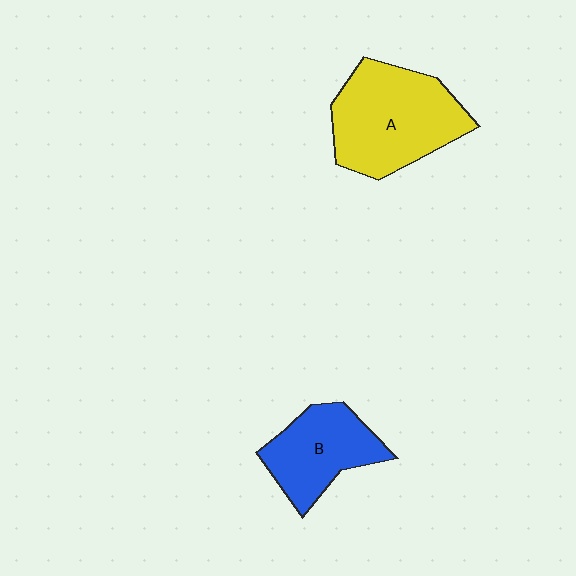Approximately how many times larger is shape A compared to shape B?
Approximately 1.5 times.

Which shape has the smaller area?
Shape B (blue).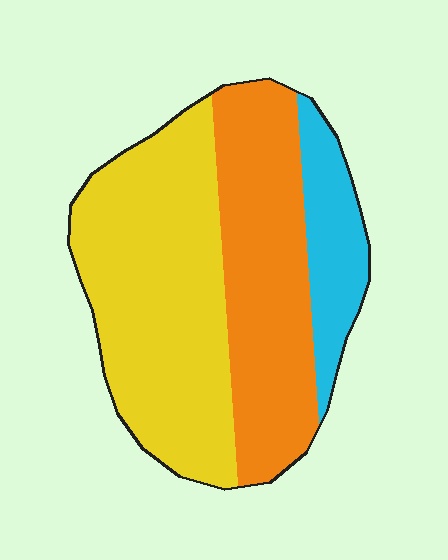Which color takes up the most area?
Yellow, at roughly 50%.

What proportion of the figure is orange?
Orange takes up about three eighths (3/8) of the figure.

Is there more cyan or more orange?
Orange.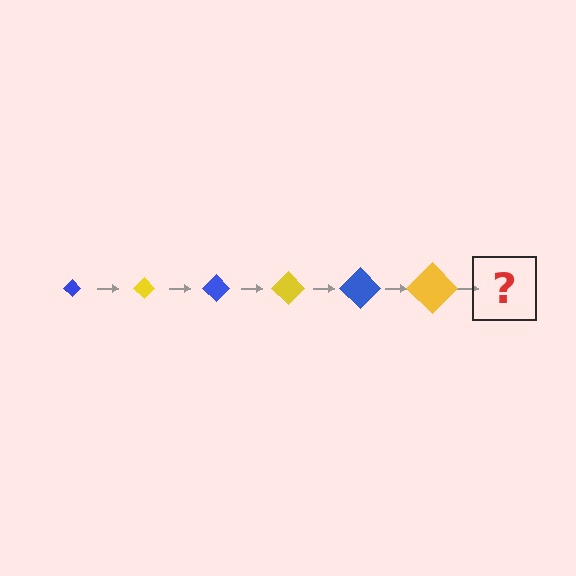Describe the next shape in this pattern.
It should be a blue diamond, larger than the previous one.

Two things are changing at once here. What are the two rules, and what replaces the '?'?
The two rules are that the diamond grows larger each step and the color cycles through blue and yellow. The '?' should be a blue diamond, larger than the previous one.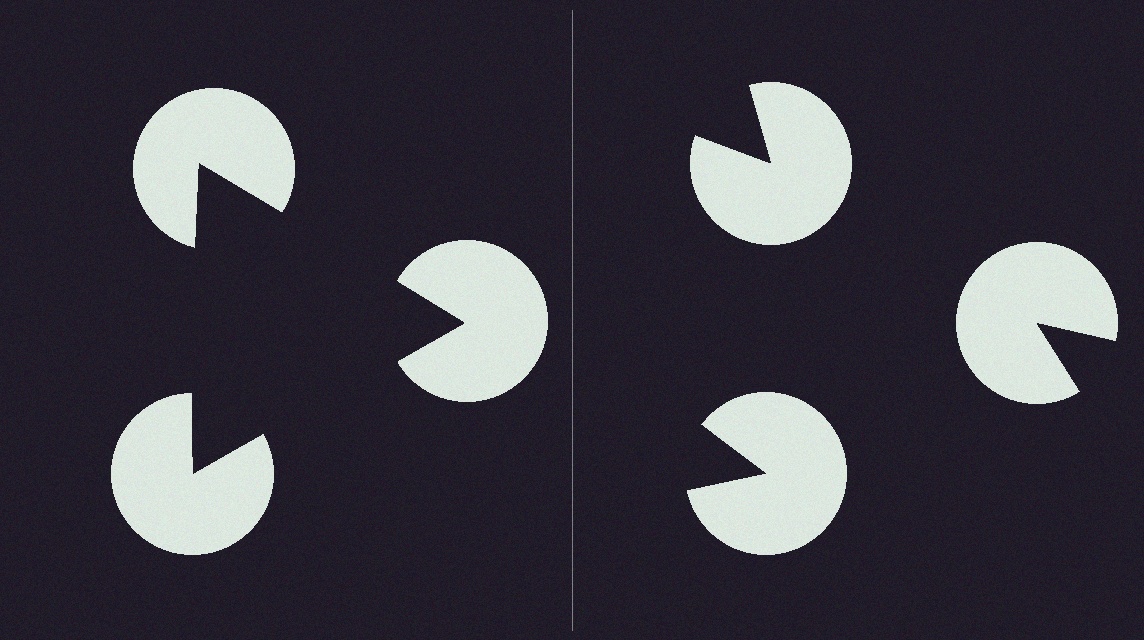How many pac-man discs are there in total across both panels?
6 — 3 on each side.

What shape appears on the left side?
An illusory triangle.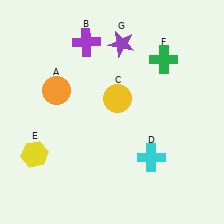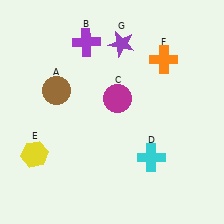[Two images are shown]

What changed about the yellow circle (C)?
In Image 1, C is yellow. In Image 2, it changed to magenta.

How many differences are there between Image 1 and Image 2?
There are 3 differences between the two images.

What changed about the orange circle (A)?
In Image 1, A is orange. In Image 2, it changed to brown.